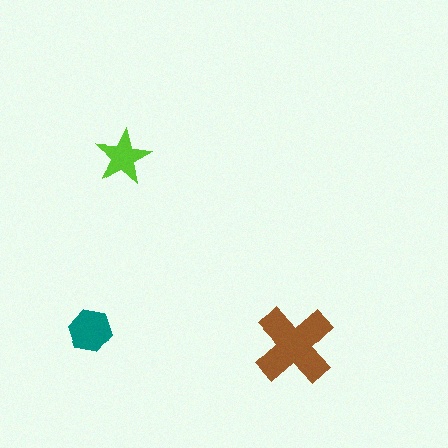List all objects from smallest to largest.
The lime star, the teal hexagon, the brown cross.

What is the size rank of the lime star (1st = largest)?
3rd.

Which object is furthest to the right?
The brown cross is rightmost.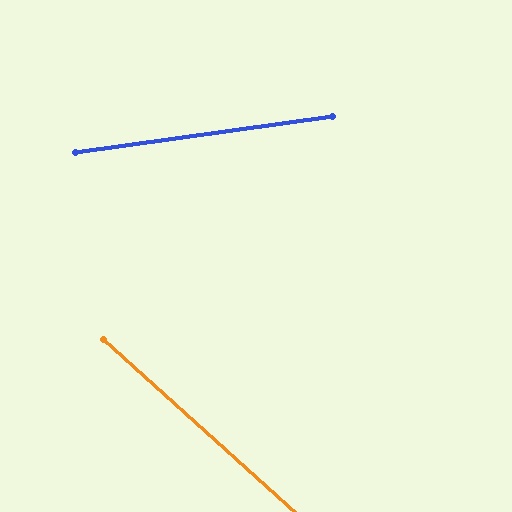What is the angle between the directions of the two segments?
Approximately 50 degrees.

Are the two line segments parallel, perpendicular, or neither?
Neither parallel nor perpendicular — they differ by about 50°.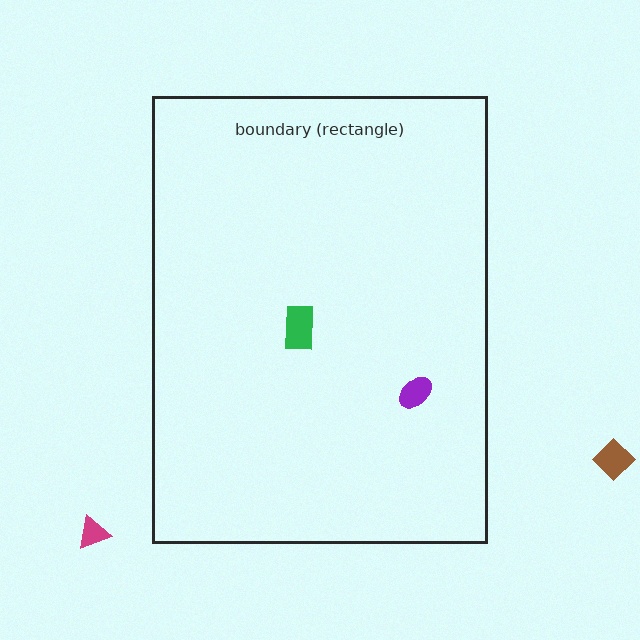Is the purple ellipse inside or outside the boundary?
Inside.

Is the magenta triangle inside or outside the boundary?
Outside.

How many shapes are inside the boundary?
2 inside, 2 outside.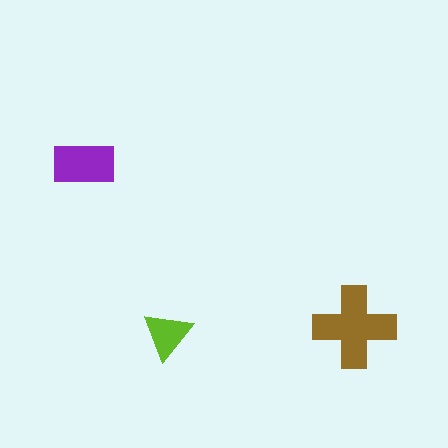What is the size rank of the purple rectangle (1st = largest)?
2nd.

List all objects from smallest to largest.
The lime triangle, the purple rectangle, the brown cross.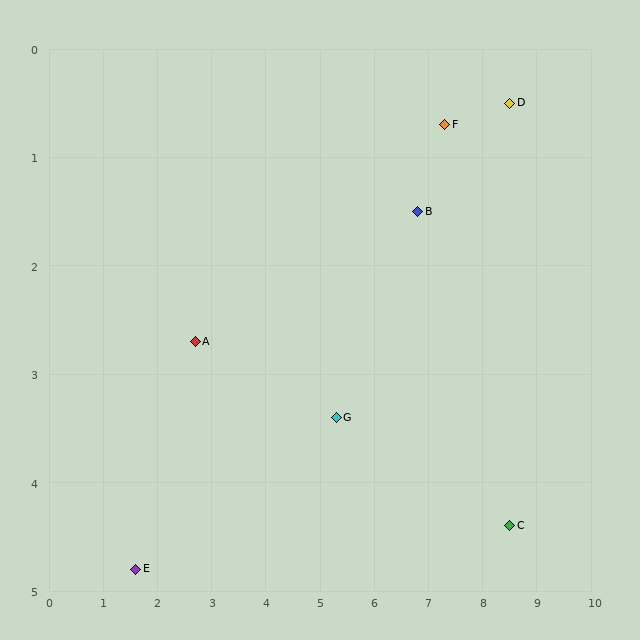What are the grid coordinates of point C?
Point C is at approximately (8.5, 4.4).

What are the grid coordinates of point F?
Point F is at approximately (7.3, 0.7).